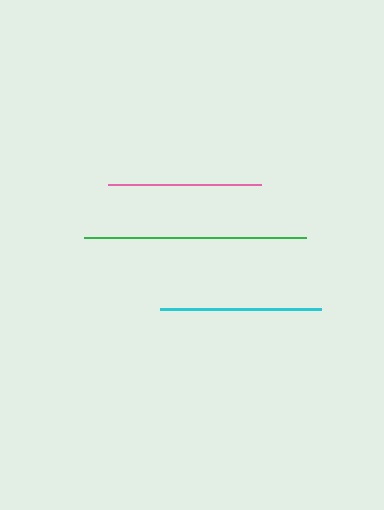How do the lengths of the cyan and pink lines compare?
The cyan and pink lines are approximately the same length.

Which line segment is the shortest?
The pink line is the shortest at approximately 152 pixels.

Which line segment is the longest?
The green line is the longest at approximately 222 pixels.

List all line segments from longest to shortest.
From longest to shortest: green, cyan, pink.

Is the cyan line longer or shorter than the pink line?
The cyan line is longer than the pink line.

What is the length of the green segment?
The green segment is approximately 222 pixels long.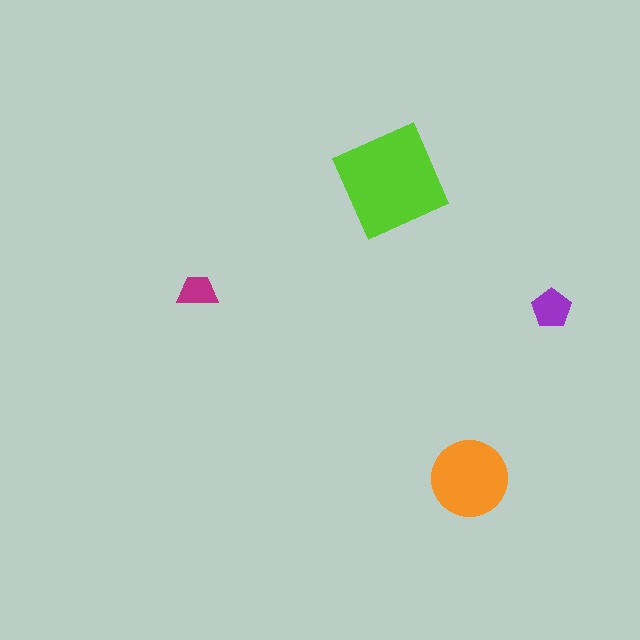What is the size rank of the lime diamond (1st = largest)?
1st.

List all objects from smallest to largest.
The magenta trapezoid, the purple pentagon, the orange circle, the lime diamond.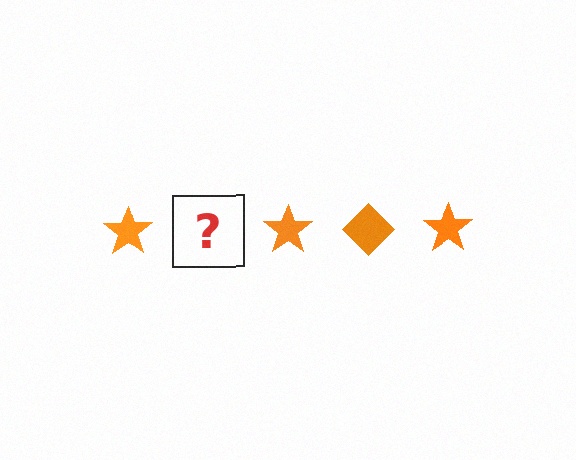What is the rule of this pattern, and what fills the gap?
The rule is that the pattern cycles through star, diamond shapes in orange. The gap should be filled with an orange diamond.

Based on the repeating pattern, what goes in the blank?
The blank should be an orange diamond.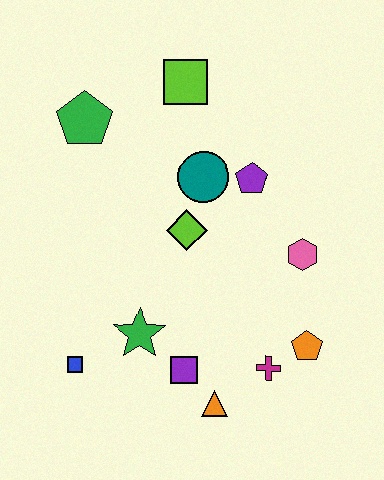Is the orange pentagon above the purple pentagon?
No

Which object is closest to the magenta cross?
The orange pentagon is closest to the magenta cross.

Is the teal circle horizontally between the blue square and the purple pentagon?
Yes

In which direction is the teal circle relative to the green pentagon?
The teal circle is to the right of the green pentagon.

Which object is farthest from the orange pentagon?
The green pentagon is farthest from the orange pentagon.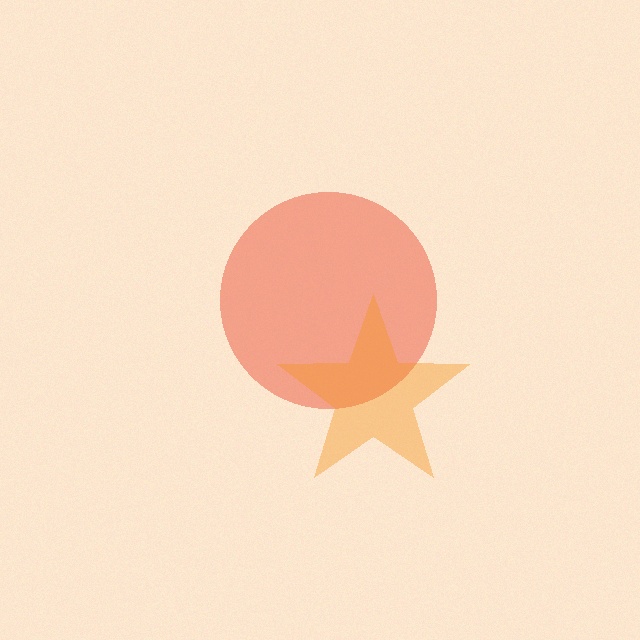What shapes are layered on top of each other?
The layered shapes are: a red circle, an orange star.